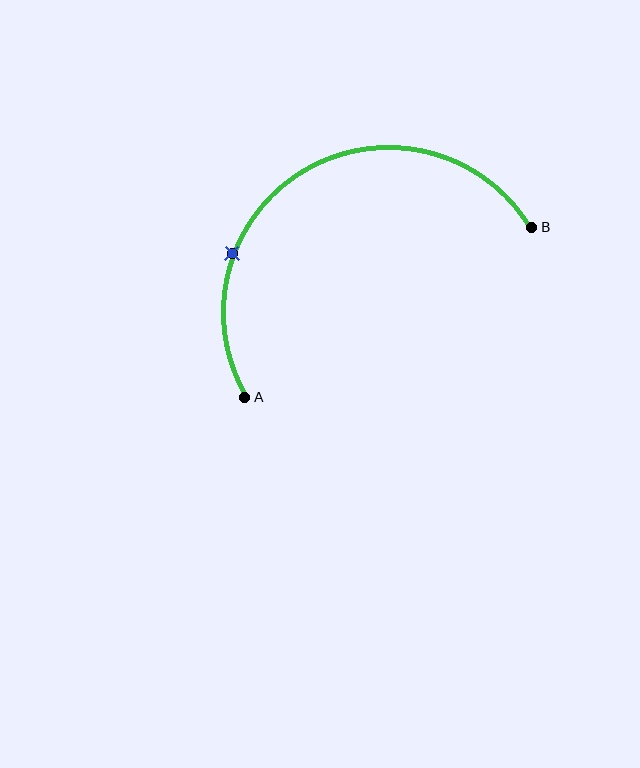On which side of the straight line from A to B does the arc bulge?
The arc bulges above the straight line connecting A and B.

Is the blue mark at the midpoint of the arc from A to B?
No. The blue mark lies on the arc but is closer to endpoint A. The arc midpoint would be at the point on the curve equidistant along the arc from both A and B.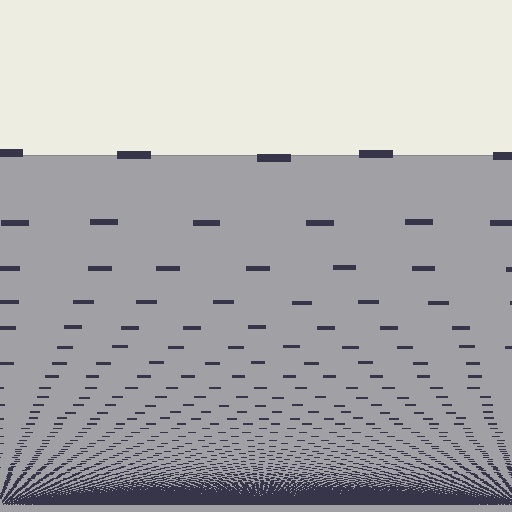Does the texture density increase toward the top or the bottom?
Density increases toward the bottom.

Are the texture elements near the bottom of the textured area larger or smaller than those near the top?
Smaller. The gradient is inverted — elements near the bottom are smaller and denser.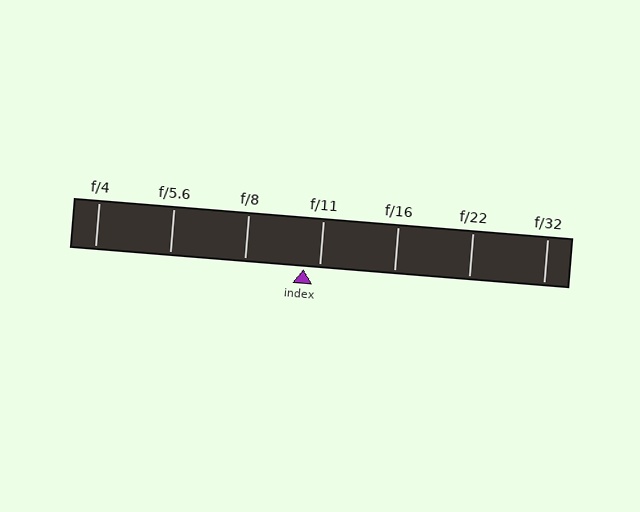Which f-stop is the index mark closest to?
The index mark is closest to f/11.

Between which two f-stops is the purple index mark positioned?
The index mark is between f/8 and f/11.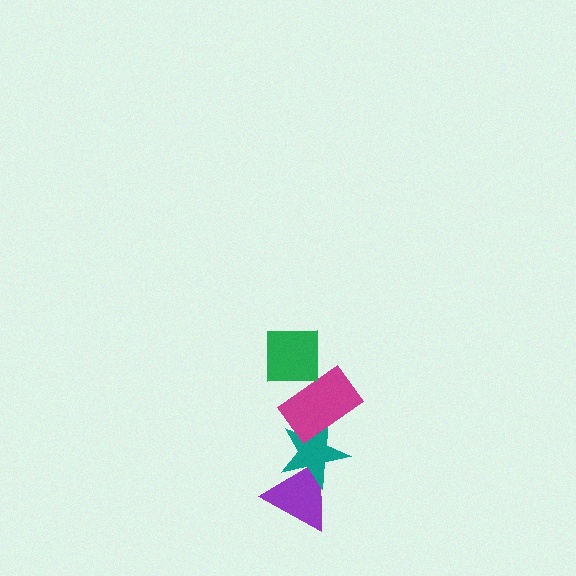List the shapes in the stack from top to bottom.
From top to bottom: the green square, the magenta rectangle, the teal star, the purple triangle.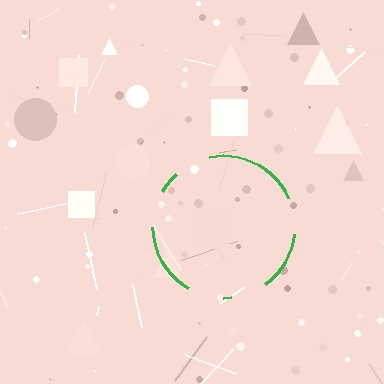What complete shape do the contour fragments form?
The contour fragments form a circle.